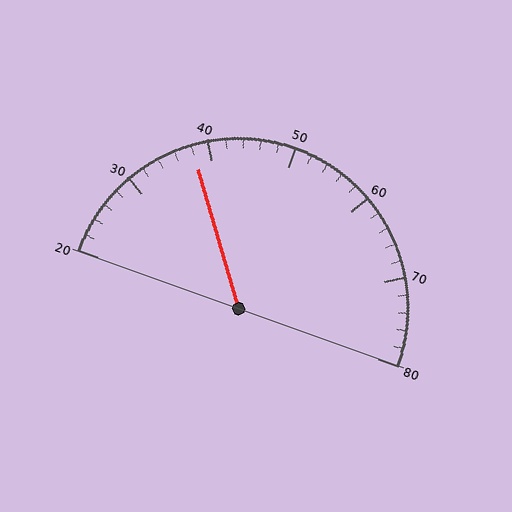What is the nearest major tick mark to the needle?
The nearest major tick mark is 40.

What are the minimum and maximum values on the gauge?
The gauge ranges from 20 to 80.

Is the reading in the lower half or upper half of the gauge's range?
The reading is in the lower half of the range (20 to 80).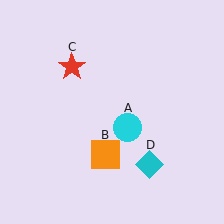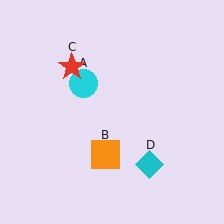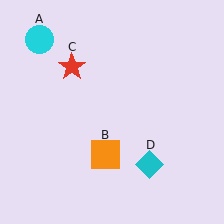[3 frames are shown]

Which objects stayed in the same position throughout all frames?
Orange square (object B) and red star (object C) and cyan diamond (object D) remained stationary.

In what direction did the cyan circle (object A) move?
The cyan circle (object A) moved up and to the left.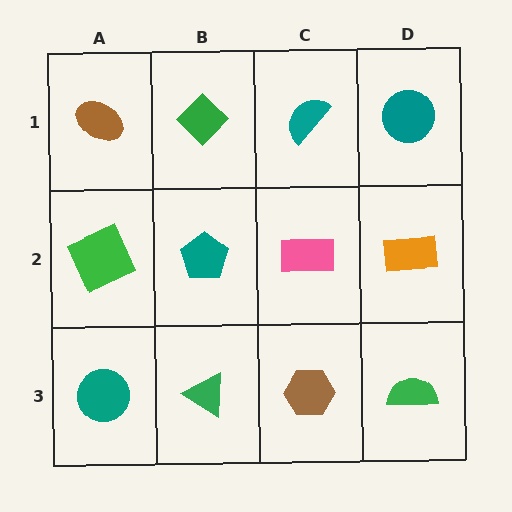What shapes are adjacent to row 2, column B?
A green diamond (row 1, column B), a green triangle (row 3, column B), a green square (row 2, column A), a pink rectangle (row 2, column C).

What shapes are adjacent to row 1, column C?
A pink rectangle (row 2, column C), a green diamond (row 1, column B), a teal circle (row 1, column D).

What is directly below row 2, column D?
A green semicircle.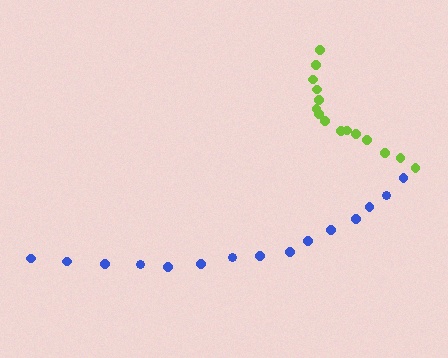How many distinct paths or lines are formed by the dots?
There are 2 distinct paths.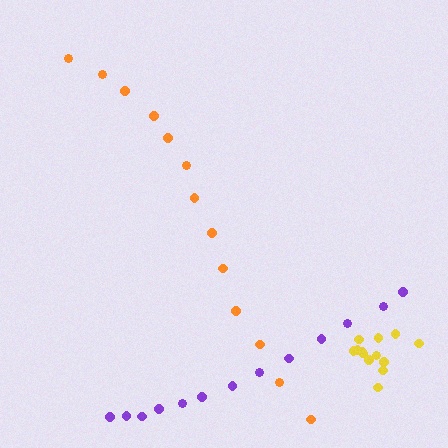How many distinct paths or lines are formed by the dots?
There are 3 distinct paths.